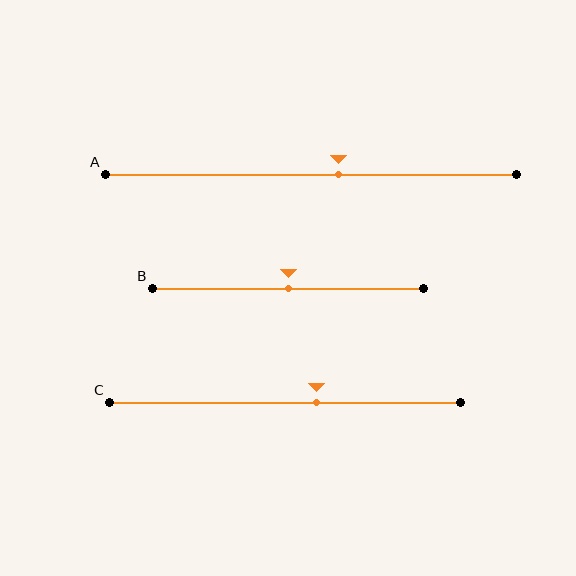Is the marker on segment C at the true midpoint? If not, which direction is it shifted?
No, the marker on segment C is shifted to the right by about 9% of the segment length.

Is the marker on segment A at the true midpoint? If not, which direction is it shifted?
No, the marker on segment A is shifted to the right by about 7% of the segment length.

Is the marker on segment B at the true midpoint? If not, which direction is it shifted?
Yes, the marker on segment B is at the true midpoint.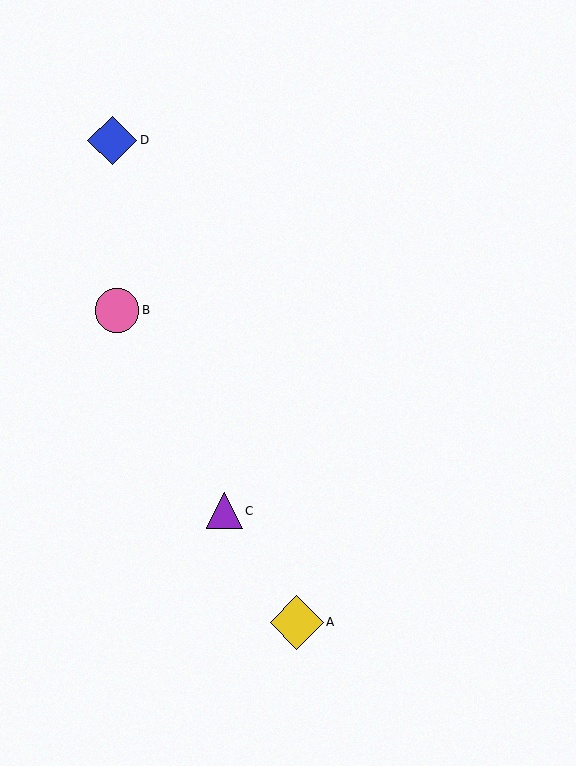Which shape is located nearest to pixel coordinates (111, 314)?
The pink circle (labeled B) at (117, 310) is nearest to that location.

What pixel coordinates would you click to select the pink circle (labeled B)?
Click at (117, 310) to select the pink circle B.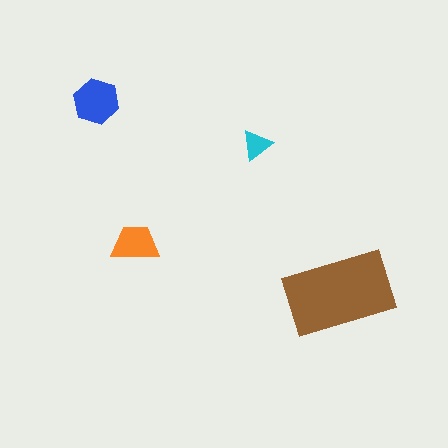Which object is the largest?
The brown rectangle.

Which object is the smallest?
The cyan triangle.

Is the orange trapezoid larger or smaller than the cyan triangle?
Larger.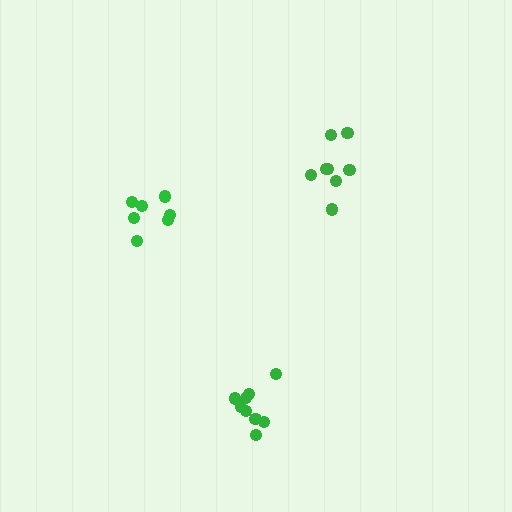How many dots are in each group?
Group 1: 9 dots, Group 2: 8 dots, Group 3: 7 dots (24 total).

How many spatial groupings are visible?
There are 3 spatial groupings.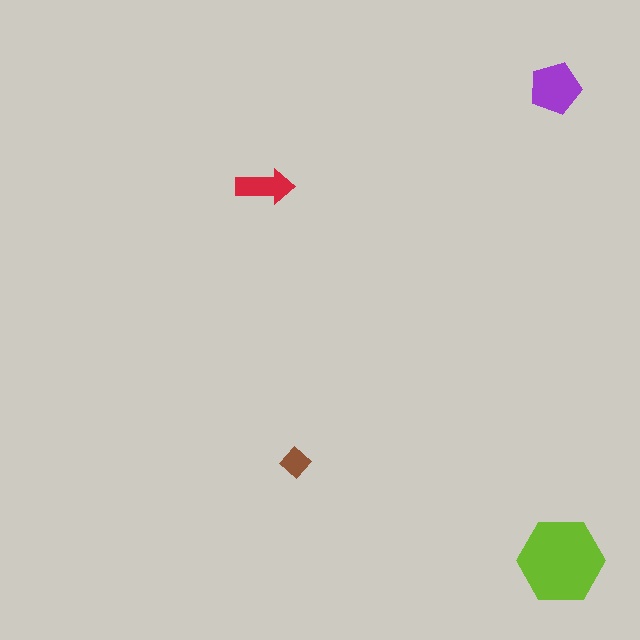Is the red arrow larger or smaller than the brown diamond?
Larger.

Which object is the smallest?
The brown diamond.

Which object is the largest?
The lime hexagon.